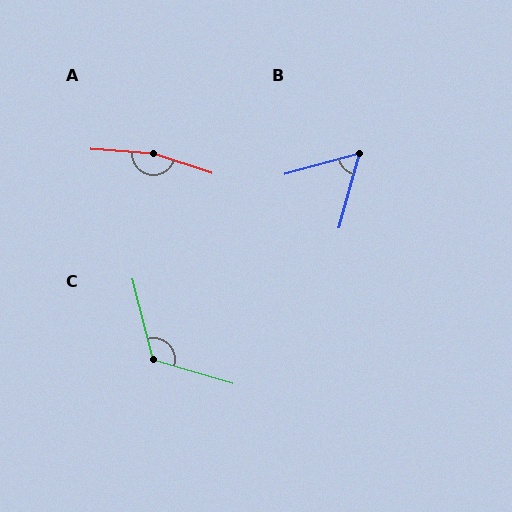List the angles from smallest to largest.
B (59°), C (121°), A (166°).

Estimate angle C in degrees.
Approximately 121 degrees.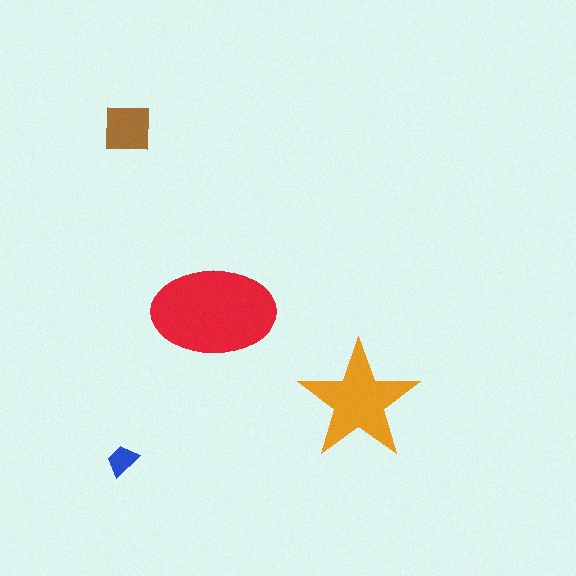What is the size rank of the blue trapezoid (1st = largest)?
4th.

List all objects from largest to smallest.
The red ellipse, the orange star, the brown square, the blue trapezoid.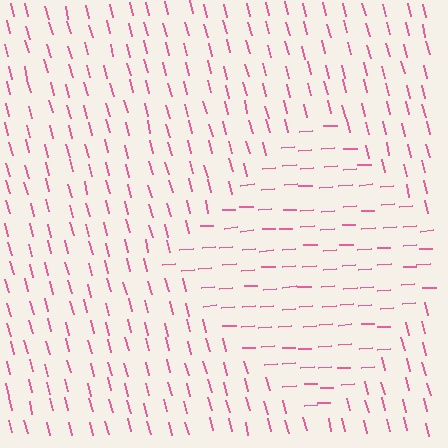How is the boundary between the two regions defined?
The boundary is defined purely by a change in line orientation (approximately 79 degrees difference). All lines are the same color and thickness.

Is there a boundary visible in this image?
Yes, there is a texture boundary formed by a change in line orientation.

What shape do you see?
I see a diamond.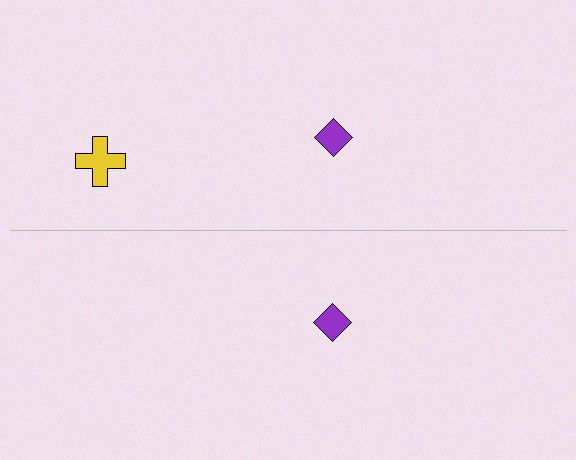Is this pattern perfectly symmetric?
No, the pattern is not perfectly symmetric. A yellow cross is missing from the bottom side.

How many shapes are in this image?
There are 3 shapes in this image.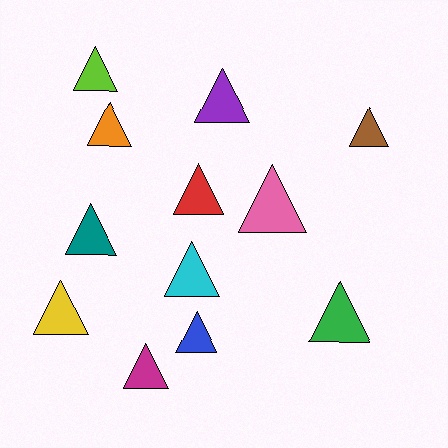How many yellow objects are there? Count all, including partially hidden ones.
There is 1 yellow object.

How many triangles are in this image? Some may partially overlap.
There are 12 triangles.